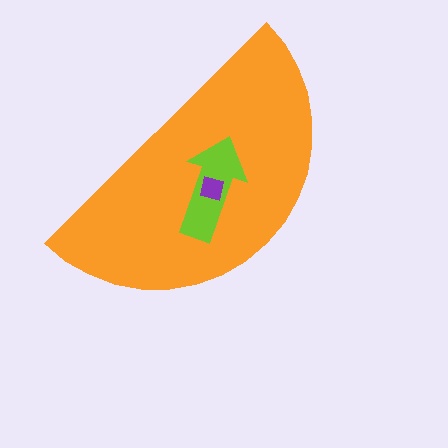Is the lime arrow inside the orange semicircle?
Yes.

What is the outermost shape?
The orange semicircle.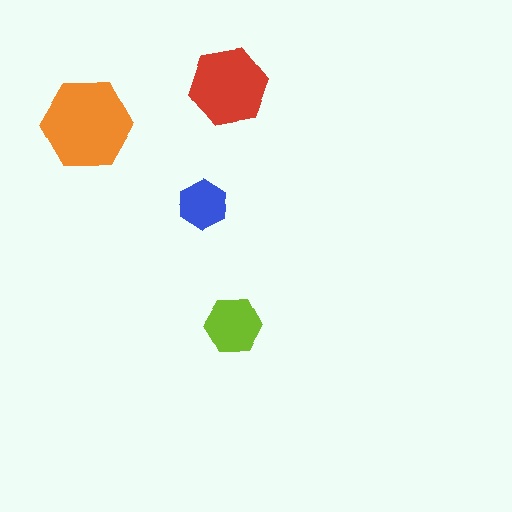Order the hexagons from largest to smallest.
the orange one, the red one, the lime one, the blue one.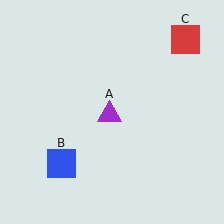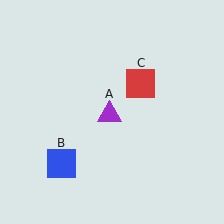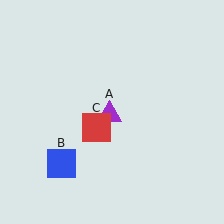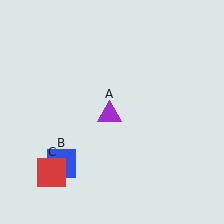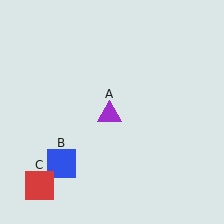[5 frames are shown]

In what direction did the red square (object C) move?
The red square (object C) moved down and to the left.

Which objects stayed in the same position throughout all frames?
Purple triangle (object A) and blue square (object B) remained stationary.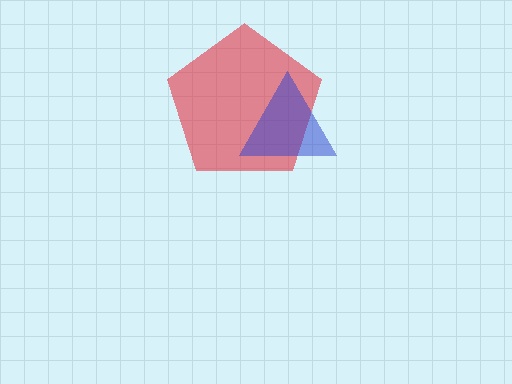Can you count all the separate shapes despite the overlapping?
Yes, there are 2 separate shapes.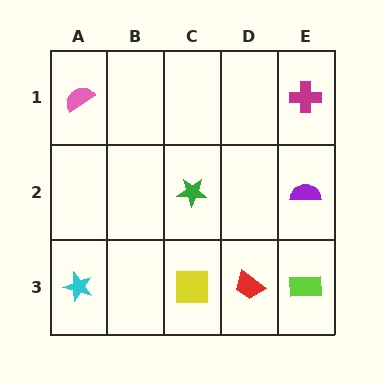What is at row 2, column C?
A green star.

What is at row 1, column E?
A magenta cross.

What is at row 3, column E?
A lime rectangle.